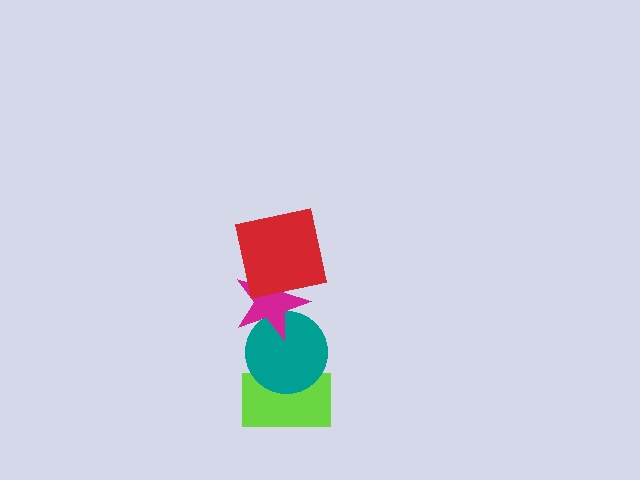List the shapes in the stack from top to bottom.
From top to bottom: the red square, the magenta star, the teal circle, the lime rectangle.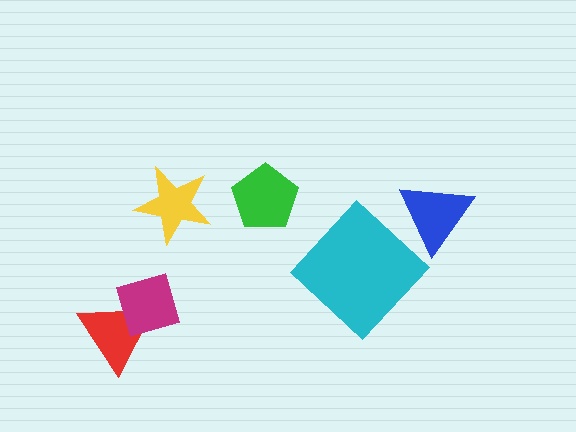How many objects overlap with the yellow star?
0 objects overlap with the yellow star.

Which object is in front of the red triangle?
The magenta diamond is in front of the red triangle.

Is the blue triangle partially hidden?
No, no other shape covers it.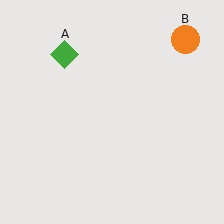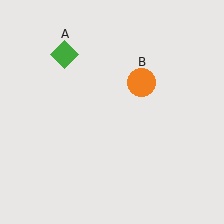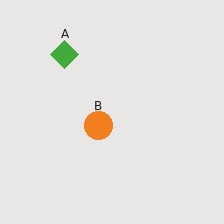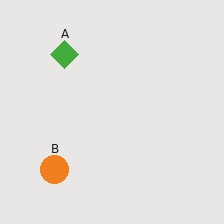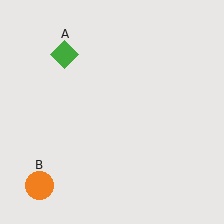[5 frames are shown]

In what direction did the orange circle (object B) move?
The orange circle (object B) moved down and to the left.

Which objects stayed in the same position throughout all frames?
Green diamond (object A) remained stationary.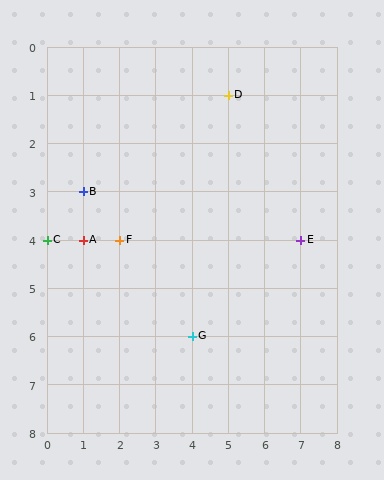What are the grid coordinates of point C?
Point C is at grid coordinates (0, 4).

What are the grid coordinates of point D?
Point D is at grid coordinates (5, 1).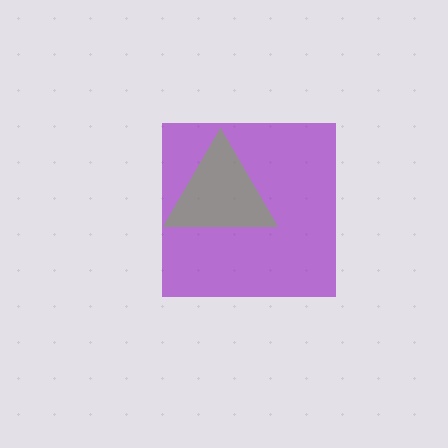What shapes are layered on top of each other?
The layered shapes are: a purple square, a lime triangle.